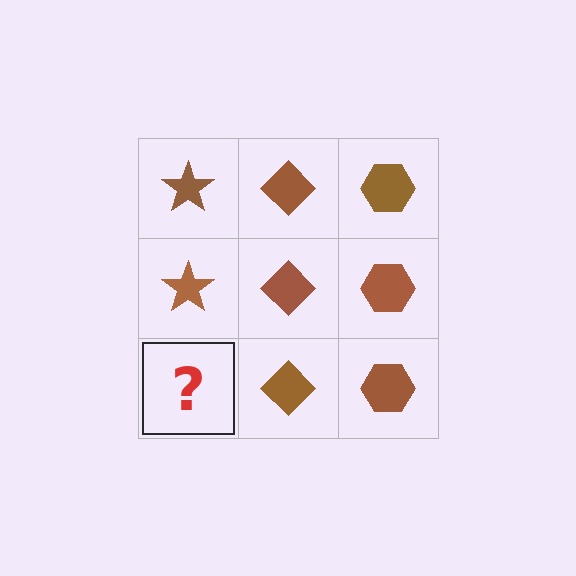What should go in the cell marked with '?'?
The missing cell should contain a brown star.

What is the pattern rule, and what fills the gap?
The rule is that each column has a consistent shape. The gap should be filled with a brown star.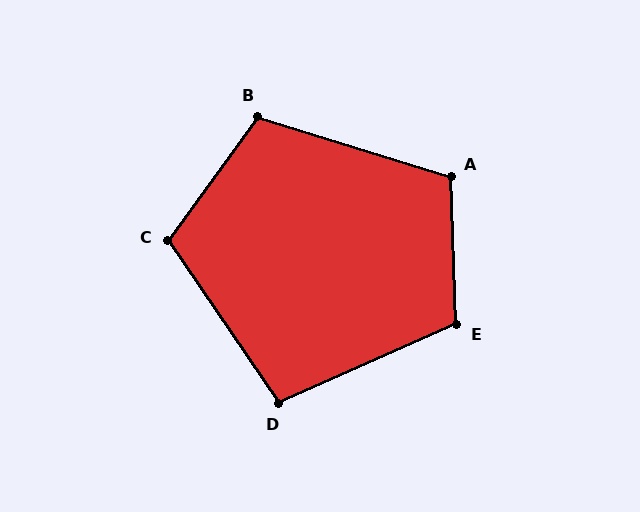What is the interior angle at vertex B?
Approximately 108 degrees (obtuse).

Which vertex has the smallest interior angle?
D, at approximately 100 degrees.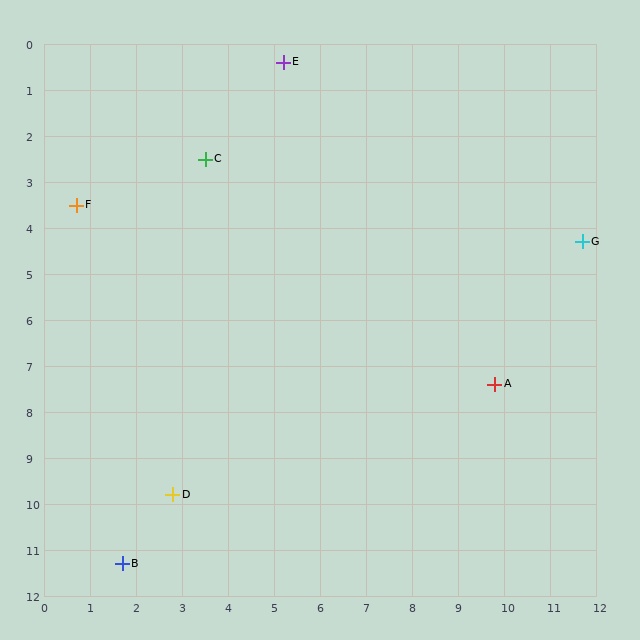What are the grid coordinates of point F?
Point F is at approximately (0.7, 3.5).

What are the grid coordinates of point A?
Point A is at approximately (9.8, 7.4).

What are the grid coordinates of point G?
Point G is at approximately (11.7, 4.3).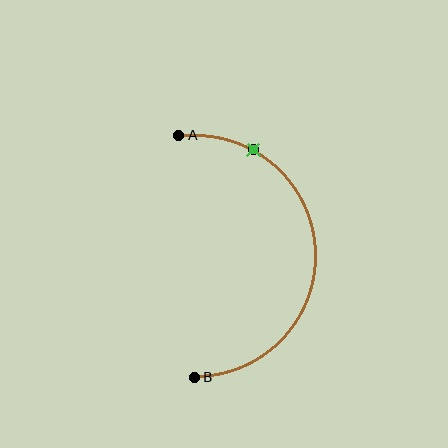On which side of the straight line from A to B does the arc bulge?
The arc bulges to the right of the straight line connecting A and B.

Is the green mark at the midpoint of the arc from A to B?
No. The green mark lies on the arc but is closer to endpoint A. The arc midpoint would be at the point on the curve equidistant along the arc from both A and B.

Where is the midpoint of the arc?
The arc midpoint is the point on the curve farthest from the straight line joining A and B. It sits to the right of that line.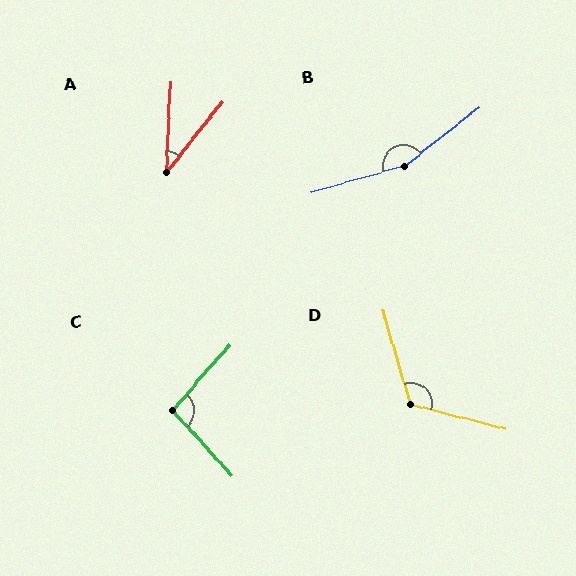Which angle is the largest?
B, at approximately 159 degrees.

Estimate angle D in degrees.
Approximately 121 degrees.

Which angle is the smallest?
A, at approximately 36 degrees.